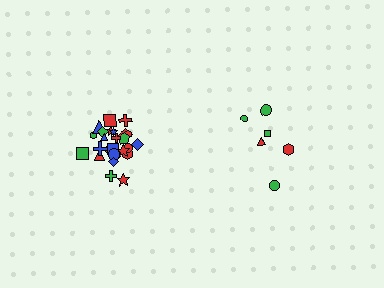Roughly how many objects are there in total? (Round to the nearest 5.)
Roughly 30 objects in total.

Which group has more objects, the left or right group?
The left group.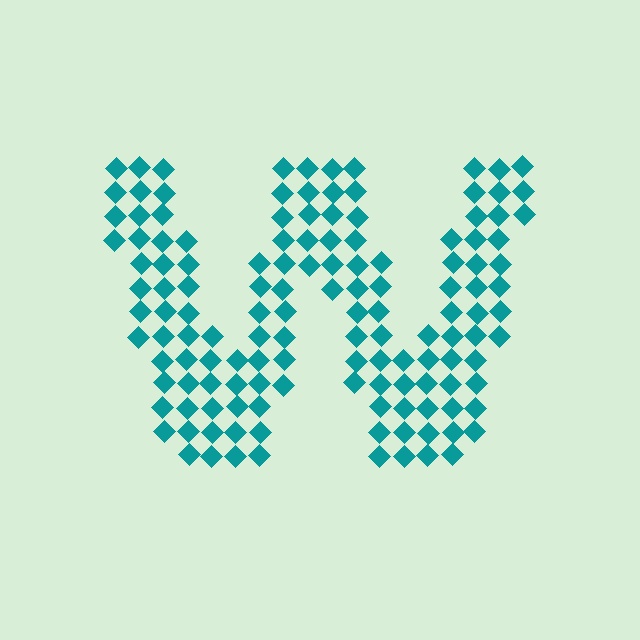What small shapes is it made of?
It is made of small diamonds.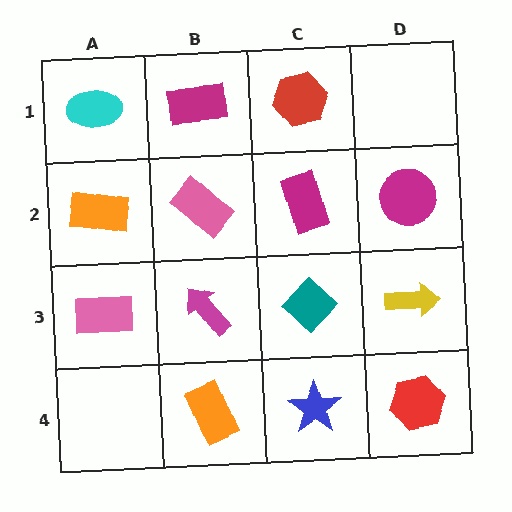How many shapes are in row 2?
4 shapes.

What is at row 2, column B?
A pink rectangle.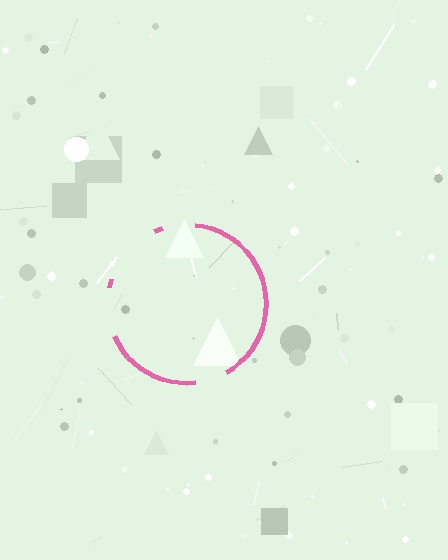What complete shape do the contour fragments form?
The contour fragments form a circle.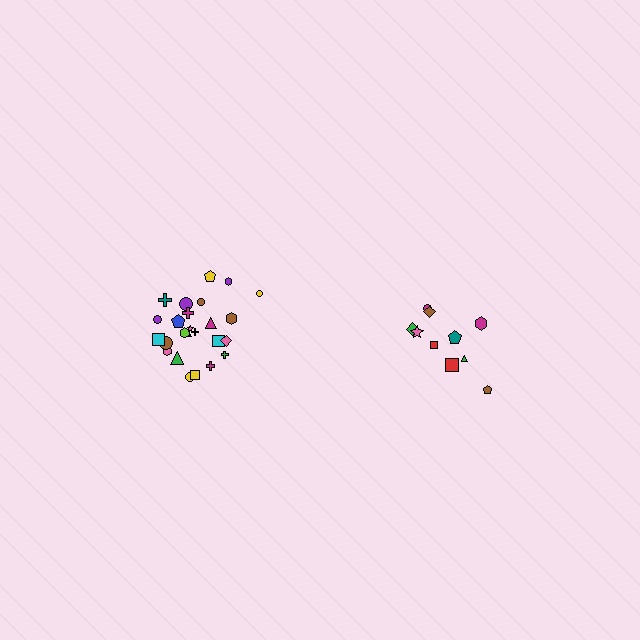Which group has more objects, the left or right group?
The left group.